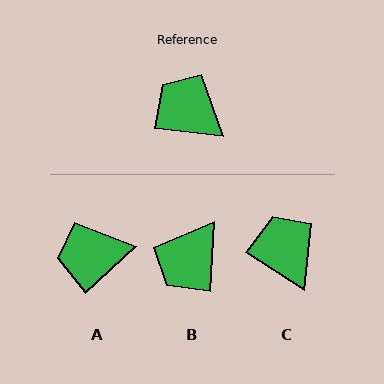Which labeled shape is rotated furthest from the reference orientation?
B, about 94 degrees away.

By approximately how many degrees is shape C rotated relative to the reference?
Approximately 26 degrees clockwise.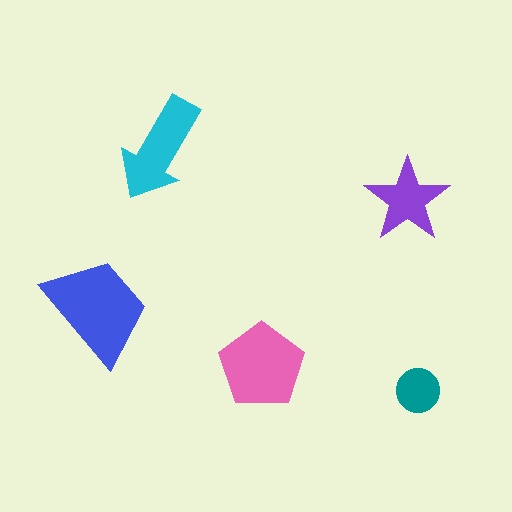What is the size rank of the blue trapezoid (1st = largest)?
1st.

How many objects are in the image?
There are 5 objects in the image.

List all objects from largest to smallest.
The blue trapezoid, the pink pentagon, the cyan arrow, the purple star, the teal circle.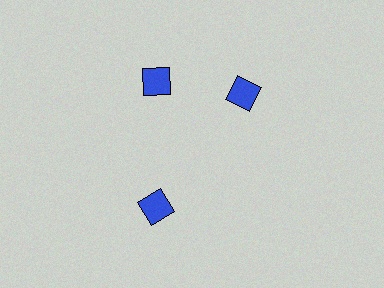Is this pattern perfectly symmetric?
No. The 3 blue diamonds are arranged in a ring, but one element near the 3 o'clock position is rotated out of alignment along the ring, breaking the 3-fold rotational symmetry.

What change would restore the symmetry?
The symmetry would be restored by rotating it back into even spacing with its neighbors so that all 3 diamonds sit at equal angles and equal distance from the center.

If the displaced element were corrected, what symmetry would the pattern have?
It would have 3-fold rotational symmetry — the pattern would map onto itself every 120 degrees.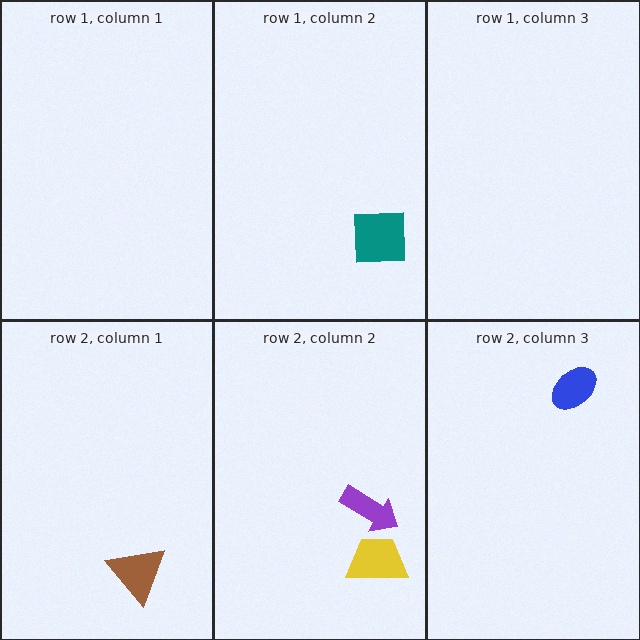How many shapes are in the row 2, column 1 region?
1.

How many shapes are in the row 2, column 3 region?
1.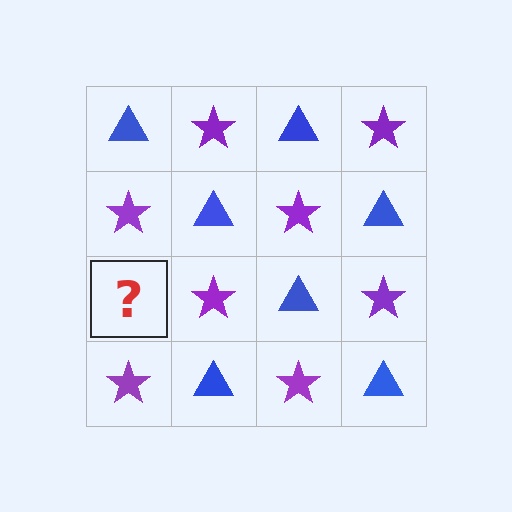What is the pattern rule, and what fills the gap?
The rule is that it alternates blue triangle and purple star in a checkerboard pattern. The gap should be filled with a blue triangle.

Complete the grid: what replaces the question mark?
The question mark should be replaced with a blue triangle.